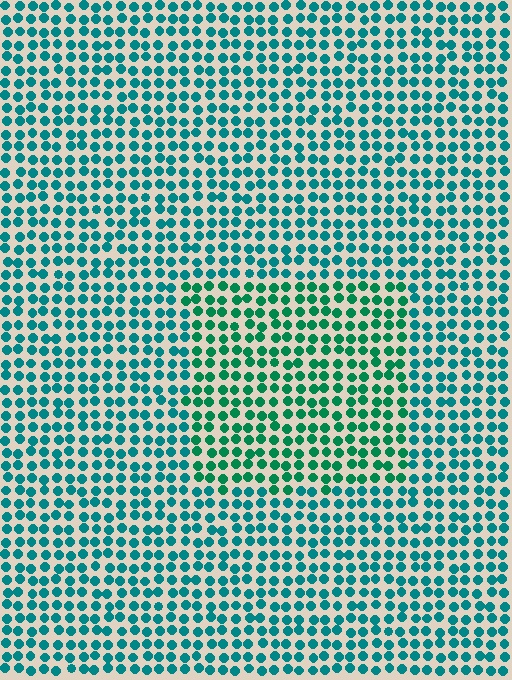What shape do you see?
I see a rectangle.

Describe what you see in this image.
The image is filled with small teal elements in a uniform arrangement. A rectangle-shaped region is visible where the elements are tinted to a slightly different hue, forming a subtle color boundary.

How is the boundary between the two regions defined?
The boundary is defined purely by a slight shift in hue (about 27 degrees). Spacing, size, and orientation are identical on both sides.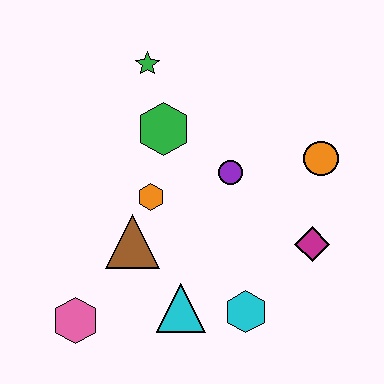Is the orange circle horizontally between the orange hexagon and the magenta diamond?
No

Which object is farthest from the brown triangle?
The orange circle is farthest from the brown triangle.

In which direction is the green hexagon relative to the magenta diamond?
The green hexagon is to the left of the magenta diamond.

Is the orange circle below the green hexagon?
Yes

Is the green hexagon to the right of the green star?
Yes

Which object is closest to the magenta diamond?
The orange circle is closest to the magenta diamond.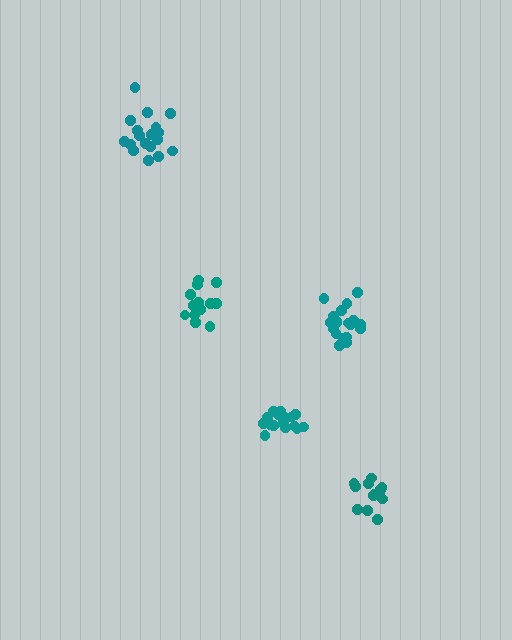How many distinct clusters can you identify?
There are 5 distinct clusters.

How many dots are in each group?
Group 1: 19 dots, Group 2: 19 dots, Group 3: 13 dots, Group 4: 18 dots, Group 5: 15 dots (84 total).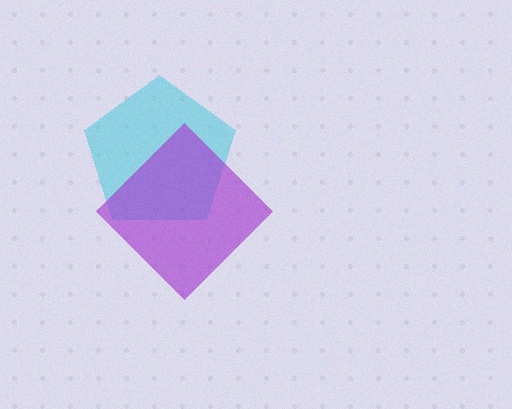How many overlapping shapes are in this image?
There are 2 overlapping shapes in the image.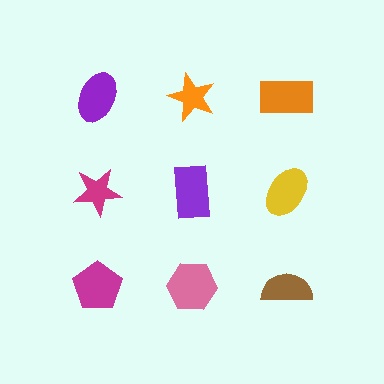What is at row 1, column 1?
A purple ellipse.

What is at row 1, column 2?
An orange star.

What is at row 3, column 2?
A pink hexagon.